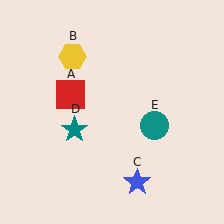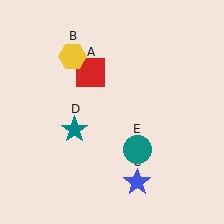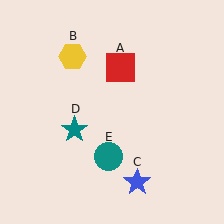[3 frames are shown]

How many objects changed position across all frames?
2 objects changed position: red square (object A), teal circle (object E).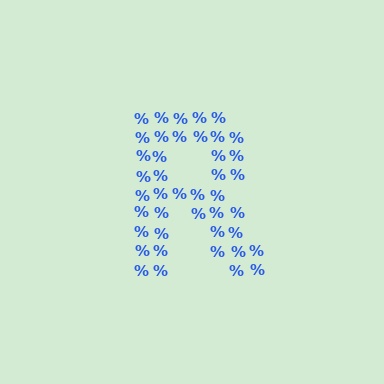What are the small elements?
The small elements are percent signs.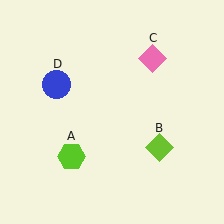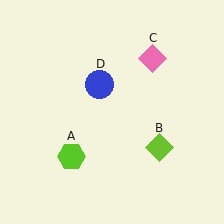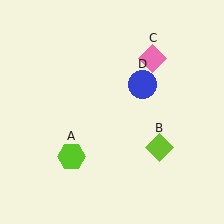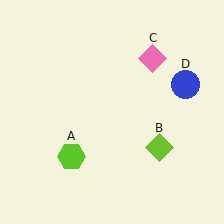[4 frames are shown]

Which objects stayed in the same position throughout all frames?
Lime hexagon (object A) and lime diamond (object B) and pink diamond (object C) remained stationary.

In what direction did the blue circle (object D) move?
The blue circle (object D) moved right.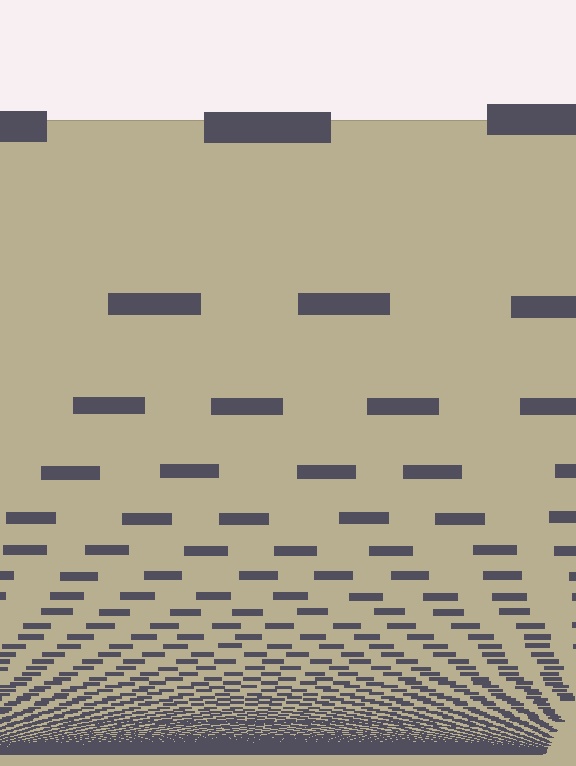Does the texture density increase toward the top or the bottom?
Density increases toward the bottom.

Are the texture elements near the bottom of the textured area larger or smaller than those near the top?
Smaller. The gradient is inverted — elements near the bottom are smaller and denser.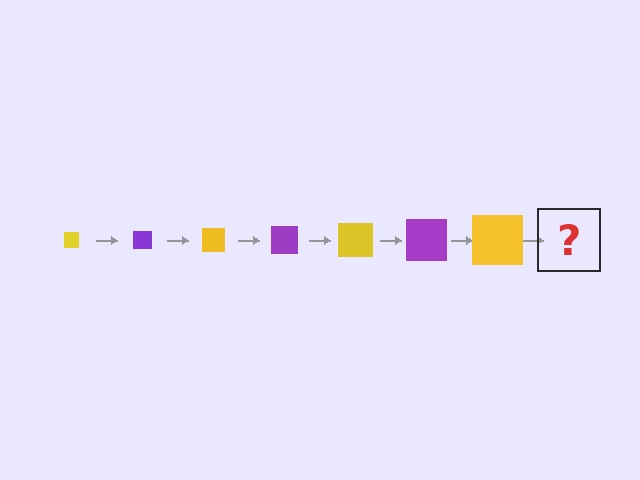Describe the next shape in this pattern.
It should be a purple square, larger than the previous one.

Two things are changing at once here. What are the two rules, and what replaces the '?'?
The two rules are that the square grows larger each step and the color cycles through yellow and purple. The '?' should be a purple square, larger than the previous one.